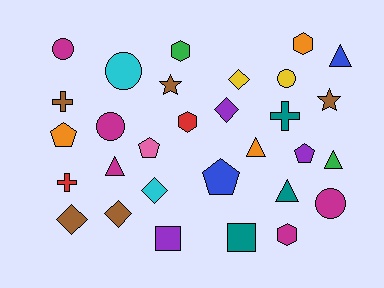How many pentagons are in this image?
There are 4 pentagons.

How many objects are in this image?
There are 30 objects.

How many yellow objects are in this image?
There are 2 yellow objects.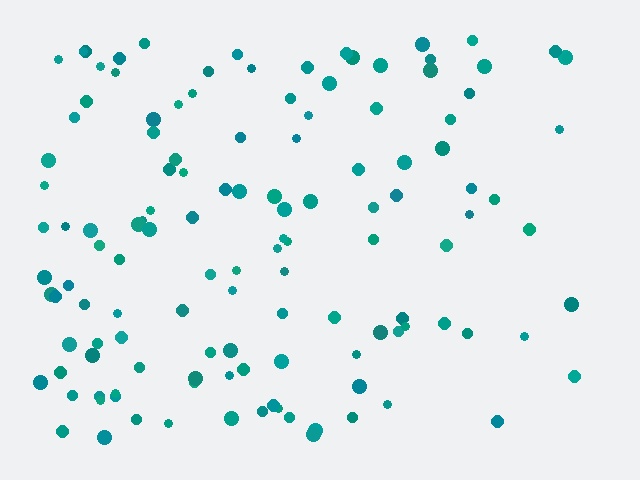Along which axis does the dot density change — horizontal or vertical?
Horizontal.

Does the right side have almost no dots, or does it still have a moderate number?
Still a moderate number, just noticeably fewer than the left.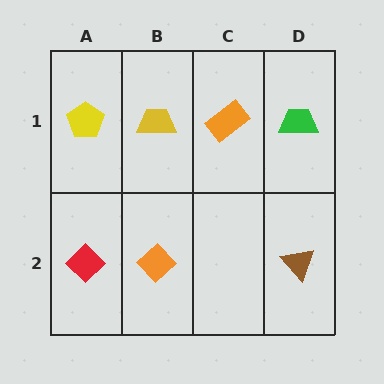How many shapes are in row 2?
3 shapes.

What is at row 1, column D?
A green trapezoid.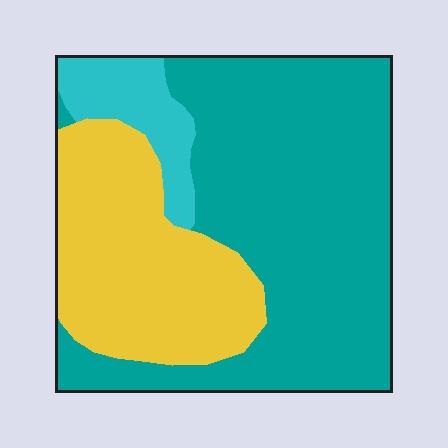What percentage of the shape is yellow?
Yellow takes up about one third (1/3) of the shape.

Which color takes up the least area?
Cyan, at roughly 10%.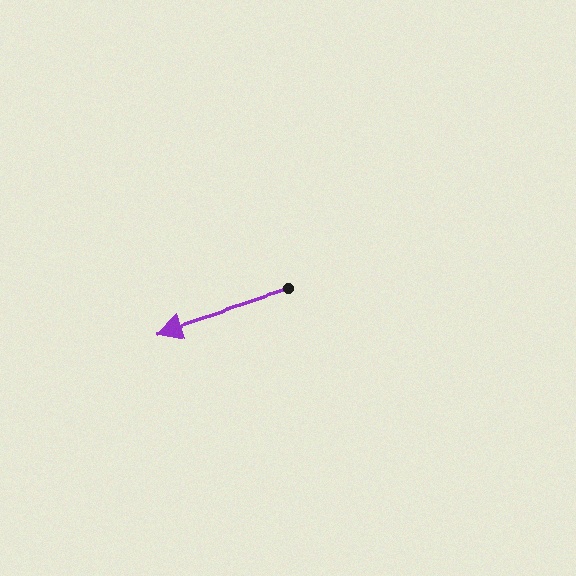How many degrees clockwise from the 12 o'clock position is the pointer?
Approximately 252 degrees.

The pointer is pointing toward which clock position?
Roughly 8 o'clock.